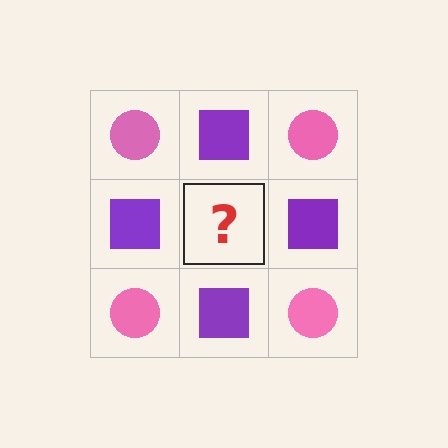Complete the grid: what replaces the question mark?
The question mark should be replaced with a pink circle.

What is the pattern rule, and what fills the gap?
The rule is that it alternates pink circle and purple square in a checkerboard pattern. The gap should be filled with a pink circle.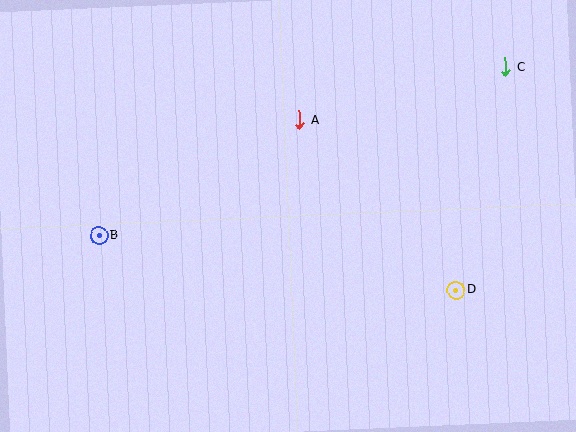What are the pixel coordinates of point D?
Point D is at (456, 290).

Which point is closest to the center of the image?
Point A at (300, 120) is closest to the center.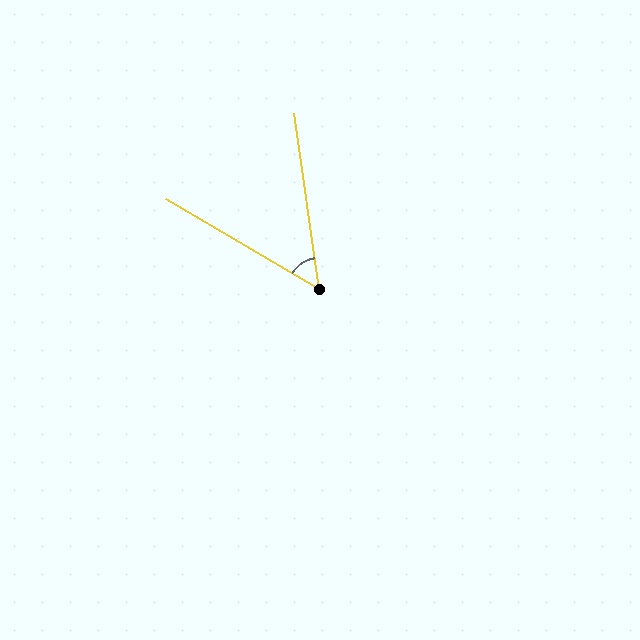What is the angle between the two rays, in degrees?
Approximately 51 degrees.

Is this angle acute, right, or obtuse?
It is acute.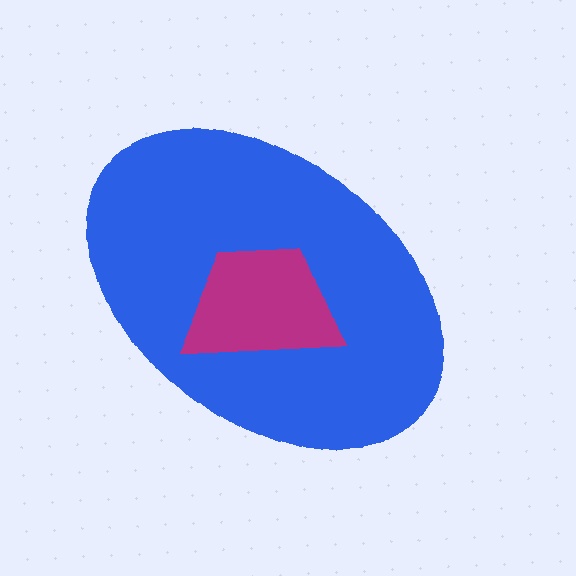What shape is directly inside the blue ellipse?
The magenta trapezoid.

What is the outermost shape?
The blue ellipse.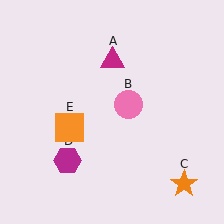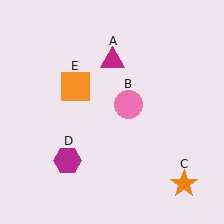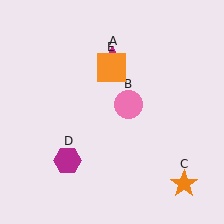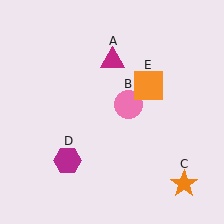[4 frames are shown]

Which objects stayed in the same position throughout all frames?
Magenta triangle (object A) and pink circle (object B) and orange star (object C) and magenta hexagon (object D) remained stationary.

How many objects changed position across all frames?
1 object changed position: orange square (object E).